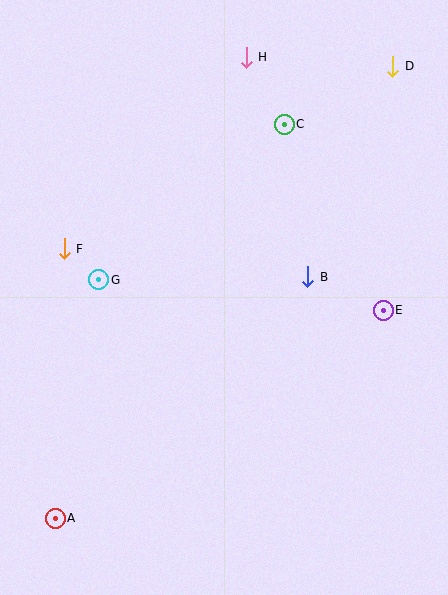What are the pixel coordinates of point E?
Point E is at (383, 310).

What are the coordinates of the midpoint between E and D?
The midpoint between E and D is at (388, 188).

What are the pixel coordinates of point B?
Point B is at (308, 277).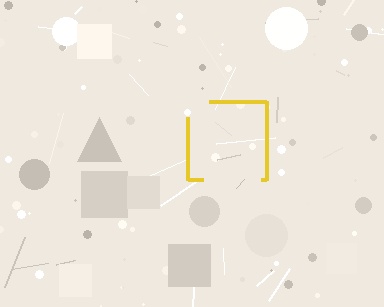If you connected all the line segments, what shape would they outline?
They would outline a square.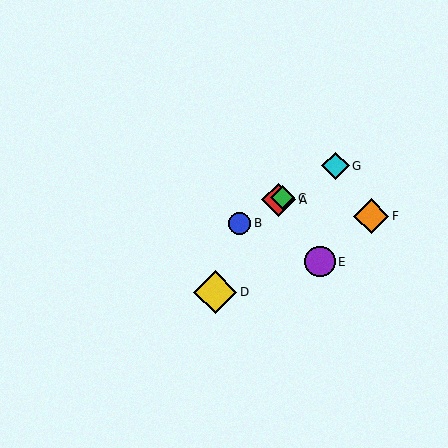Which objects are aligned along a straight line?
Objects A, B, C, G are aligned along a straight line.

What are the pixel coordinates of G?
Object G is at (336, 166).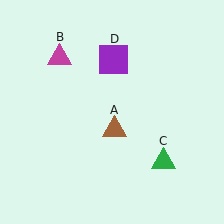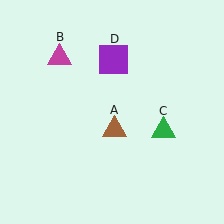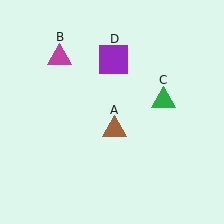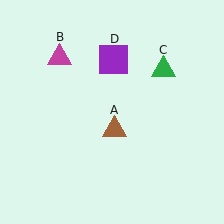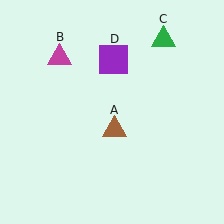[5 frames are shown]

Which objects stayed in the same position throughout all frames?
Brown triangle (object A) and magenta triangle (object B) and purple square (object D) remained stationary.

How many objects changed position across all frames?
1 object changed position: green triangle (object C).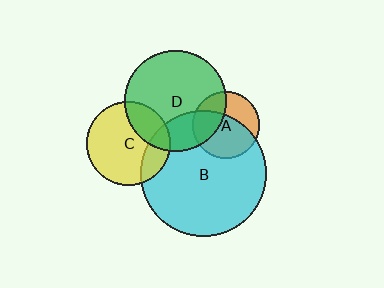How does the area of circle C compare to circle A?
Approximately 1.6 times.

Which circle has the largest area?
Circle B (cyan).